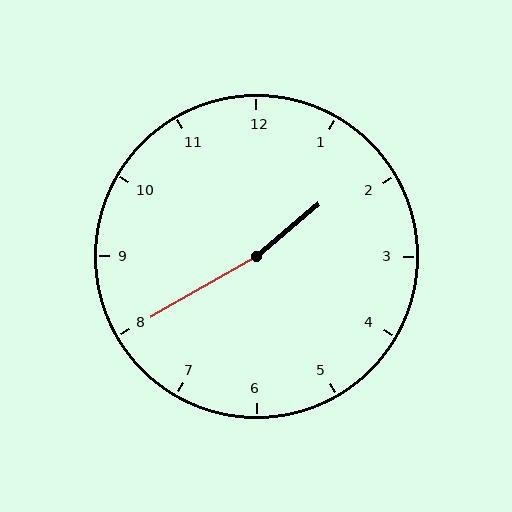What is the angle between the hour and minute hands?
Approximately 170 degrees.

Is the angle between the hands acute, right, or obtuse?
It is obtuse.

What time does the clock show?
1:40.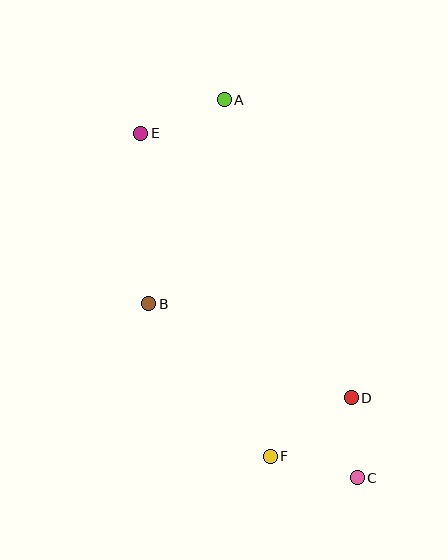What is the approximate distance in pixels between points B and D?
The distance between B and D is approximately 223 pixels.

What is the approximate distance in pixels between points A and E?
The distance between A and E is approximately 90 pixels.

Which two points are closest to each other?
Points C and D are closest to each other.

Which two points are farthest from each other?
Points C and E are farthest from each other.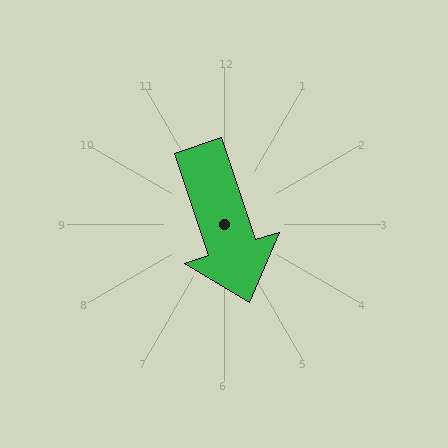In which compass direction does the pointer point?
South.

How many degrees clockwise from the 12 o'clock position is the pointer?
Approximately 162 degrees.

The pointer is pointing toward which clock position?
Roughly 5 o'clock.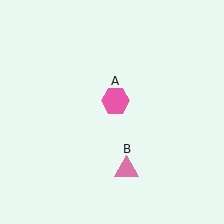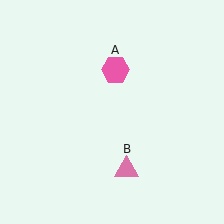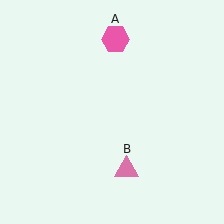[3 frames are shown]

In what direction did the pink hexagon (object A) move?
The pink hexagon (object A) moved up.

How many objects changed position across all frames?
1 object changed position: pink hexagon (object A).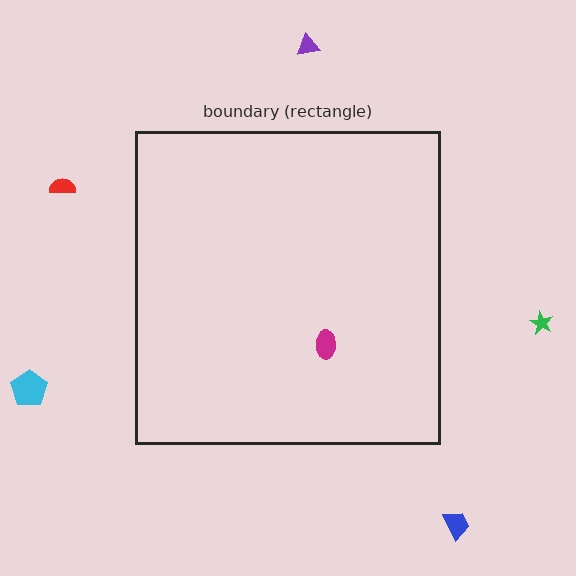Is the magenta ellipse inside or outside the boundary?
Inside.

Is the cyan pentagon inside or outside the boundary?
Outside.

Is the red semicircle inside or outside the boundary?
Outside.